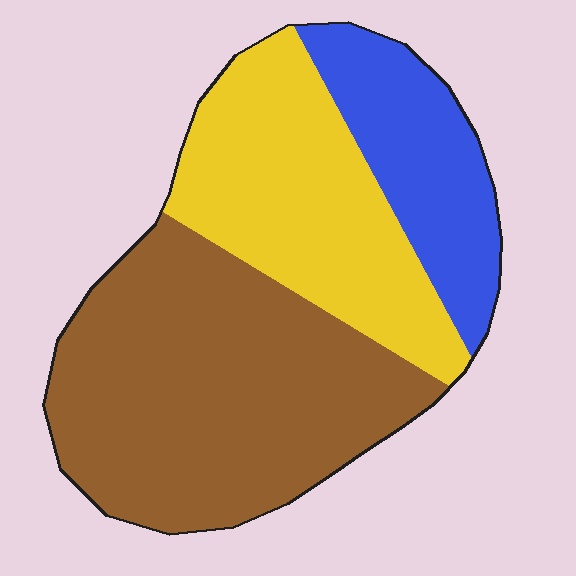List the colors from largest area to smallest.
From largest to smallest: brown, yellow, blue.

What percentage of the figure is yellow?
Yellow covers around 30% of the figure.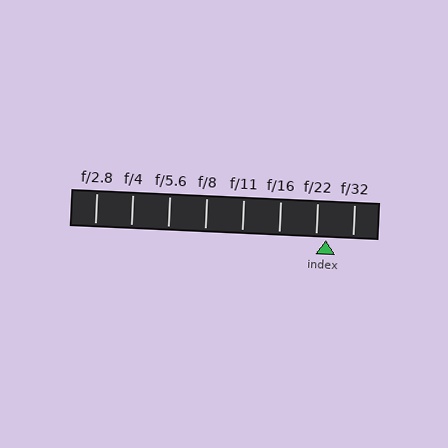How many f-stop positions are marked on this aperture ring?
There are 8 f-stop positions marked.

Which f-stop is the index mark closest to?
The index mark is closest to f/22.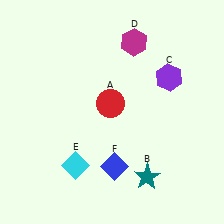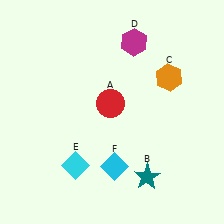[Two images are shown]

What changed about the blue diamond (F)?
In Image 1, F is blue. In Image 2, it changed to cyan.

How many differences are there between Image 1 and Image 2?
There are 2 differences between the two images.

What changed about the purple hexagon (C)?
In Image 1, C is purple. In Image 2, it changed to orange.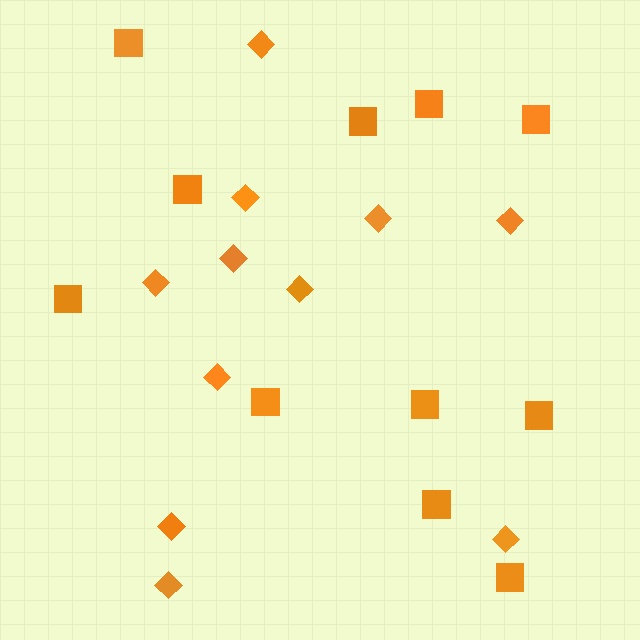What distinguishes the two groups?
There are 2 groups: one group of diamonds (11) and one group of squares (11).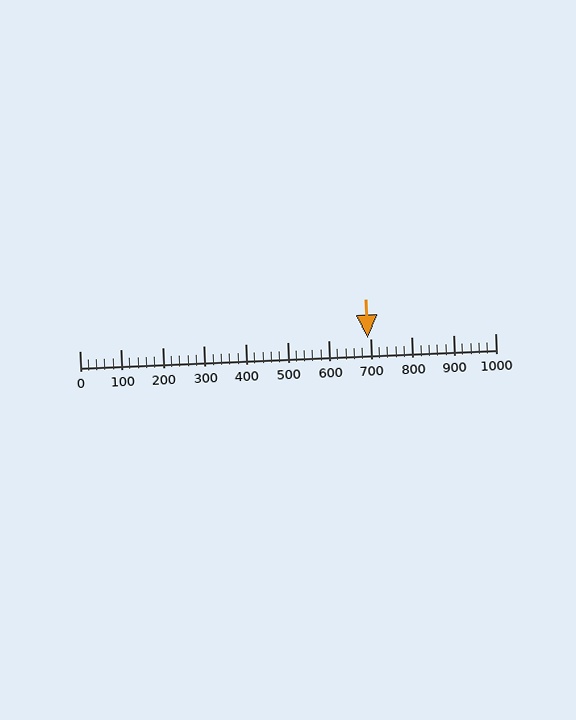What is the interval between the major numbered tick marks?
The major tick marks are spaced 100 units apart.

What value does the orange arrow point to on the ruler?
The orange arrow points to approximately 693.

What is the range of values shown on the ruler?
The ruler shows values from 0 to 1000.